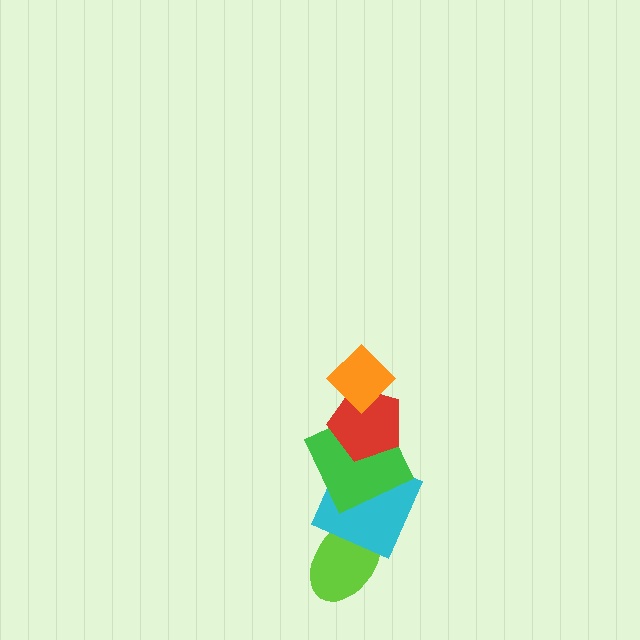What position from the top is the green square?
The green square is 3rd from the top.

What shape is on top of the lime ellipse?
The cyan square is on top of the lime ellipse.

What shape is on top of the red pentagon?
The orange diamond is on top of the red pentagon.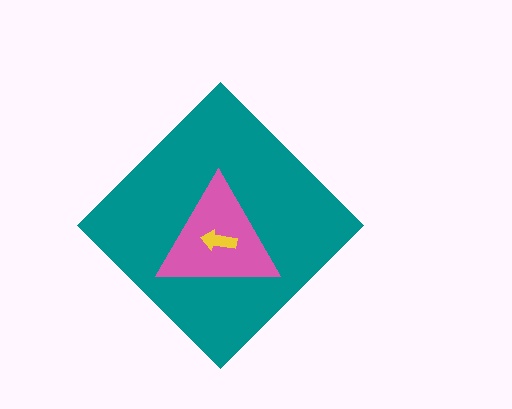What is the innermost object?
The yellow arrow.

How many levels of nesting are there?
3.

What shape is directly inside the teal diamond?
The pink triangle.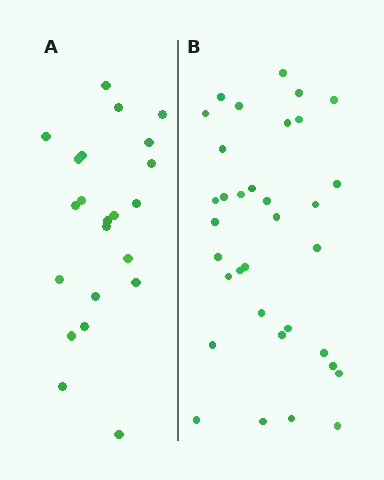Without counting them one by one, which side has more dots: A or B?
Region B (the right region) has more dots.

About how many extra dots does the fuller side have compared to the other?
Region B has roughly 12 or so more dots than region A.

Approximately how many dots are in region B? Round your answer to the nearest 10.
About 30 dots. (The exact count is 34, which rounds to 30.)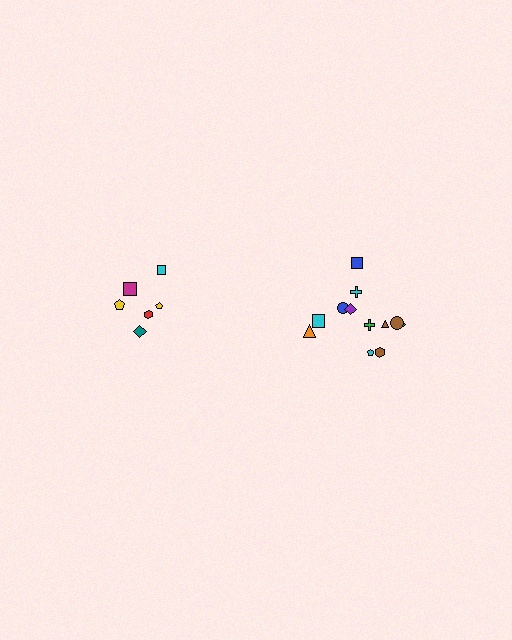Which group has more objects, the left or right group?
The right group.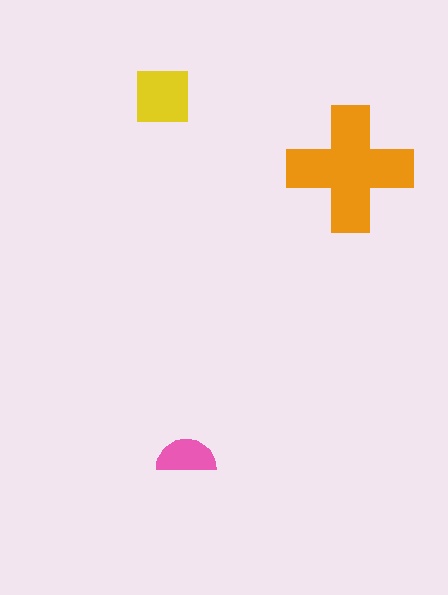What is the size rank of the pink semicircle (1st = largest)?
3rd.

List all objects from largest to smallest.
The orange cross, the yellow square, the pink semicircle.